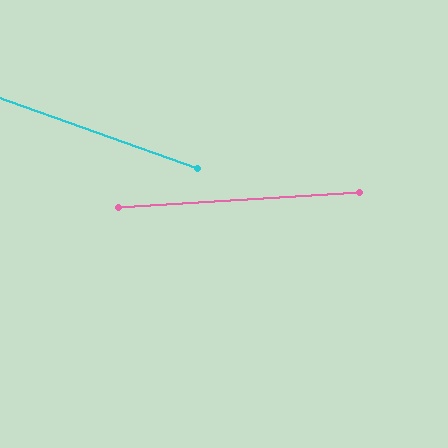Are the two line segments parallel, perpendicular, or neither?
Neither parallel nor perpendicular — they differ by about 23°.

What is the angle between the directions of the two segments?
Approximately 23 degrees.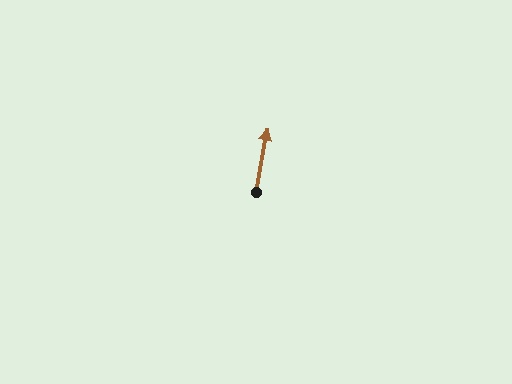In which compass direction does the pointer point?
North.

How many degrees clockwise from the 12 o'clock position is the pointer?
Approximately 10 degrees.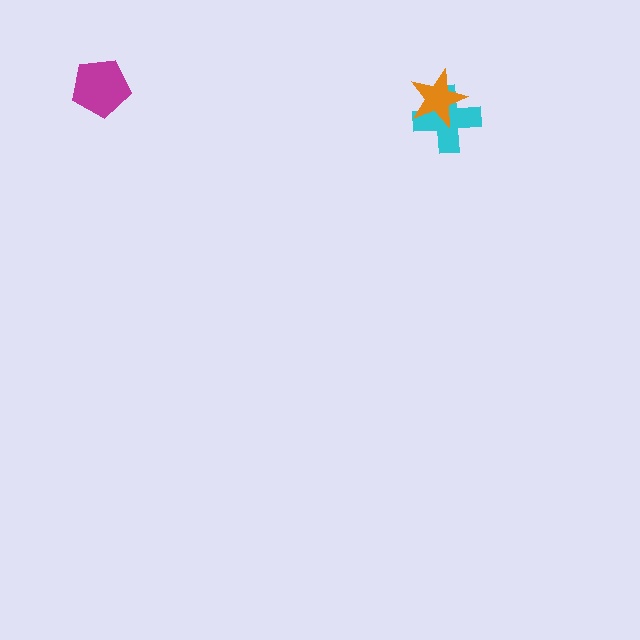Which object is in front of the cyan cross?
The orange star is in front of the cyan cross.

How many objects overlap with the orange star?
1 object overlaps with the orange star.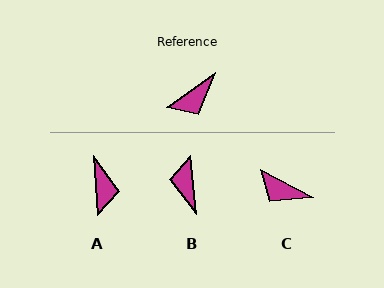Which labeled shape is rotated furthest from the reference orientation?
B, about 120 degrees away.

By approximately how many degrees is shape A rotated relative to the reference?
Approximately 58 degrees counter-clockwise.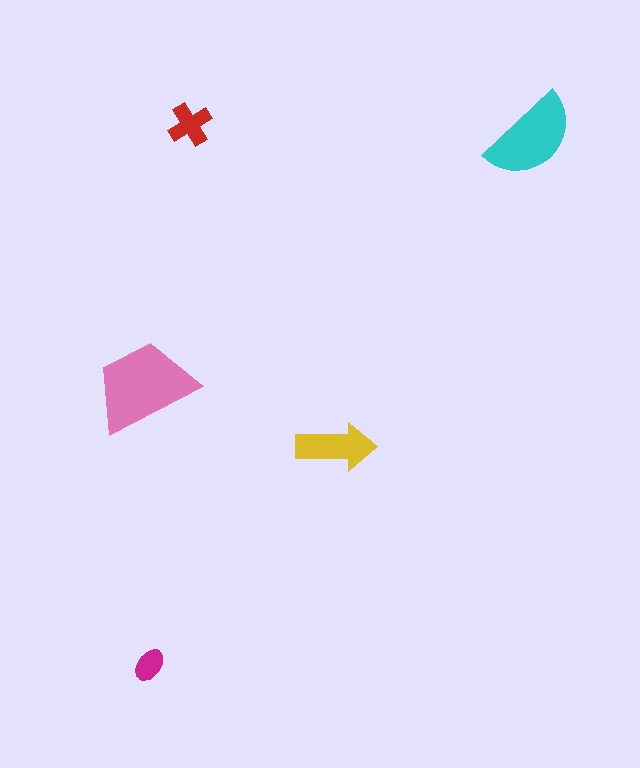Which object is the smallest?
The magenta ellipse.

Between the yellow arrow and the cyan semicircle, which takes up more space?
The cyan semicircle.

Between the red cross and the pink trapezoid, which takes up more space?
The pink trapezoid.